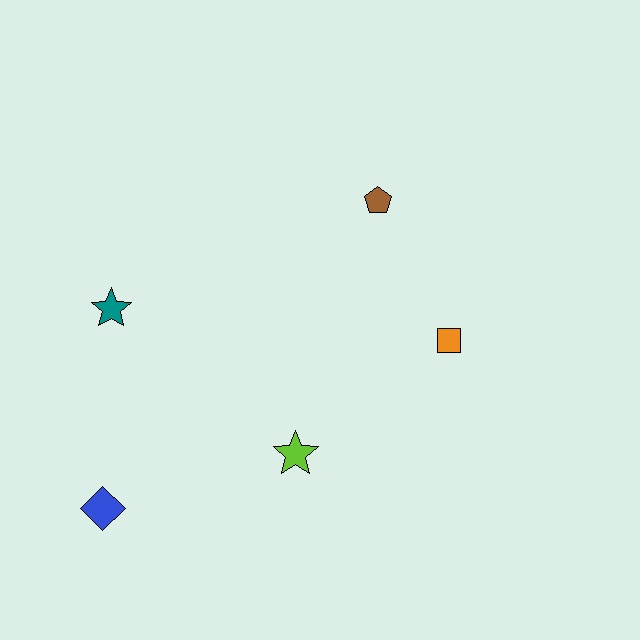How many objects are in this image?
There are 5 objects.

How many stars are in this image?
There are 2 stars.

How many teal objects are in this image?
There is 1 teal object.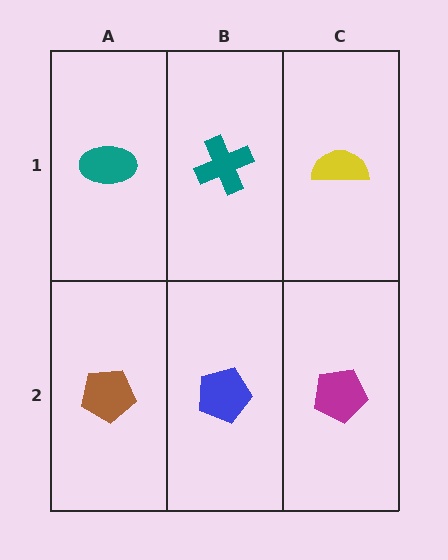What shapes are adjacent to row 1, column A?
A brown pentagon (row 2, column A), a teal cross (row 1, column B).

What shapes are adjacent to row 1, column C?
A magenta pentagon (row 2, column C), a teal cross (row 1, column B).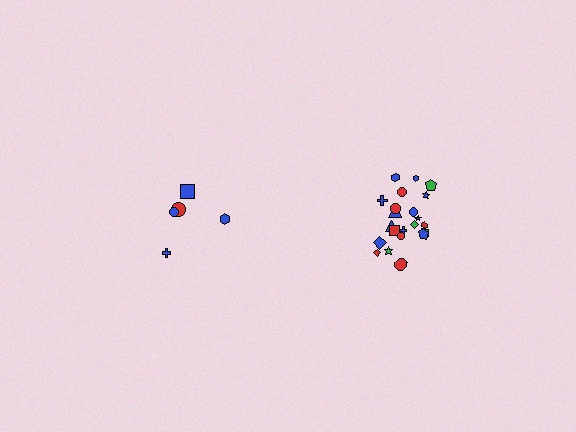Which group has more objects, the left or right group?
The right group.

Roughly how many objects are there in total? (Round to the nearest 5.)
Roughly 30 objects in total.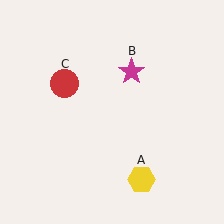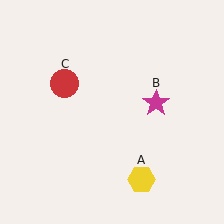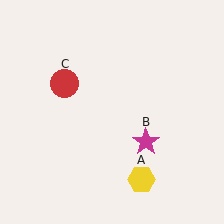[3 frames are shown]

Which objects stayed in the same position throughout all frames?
Yellow hexagon (object A) and red circle (object C) remained stationary.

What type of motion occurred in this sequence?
The magenta star (object B) rotated clockwise around the center of the scene.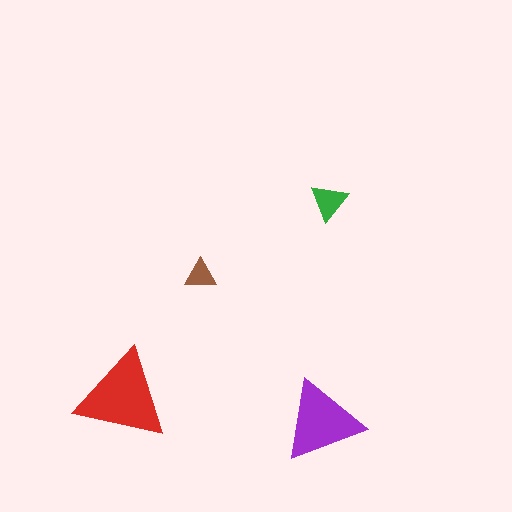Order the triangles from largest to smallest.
the red one, the purple one, the green one, the brown one.